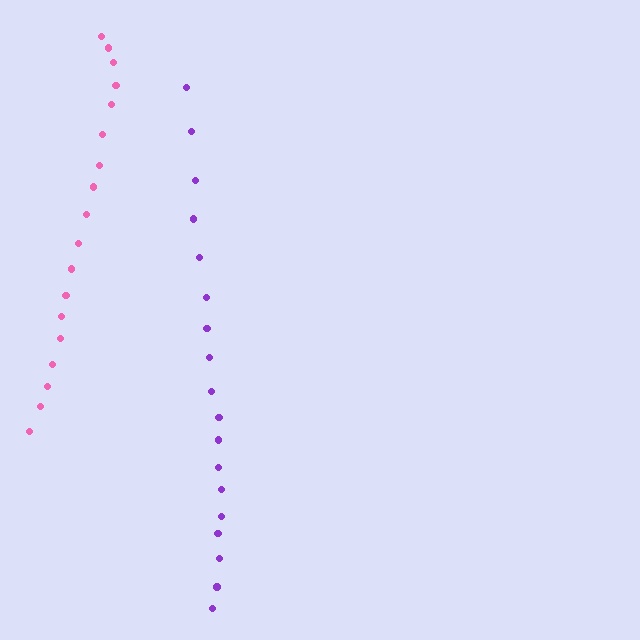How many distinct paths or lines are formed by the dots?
There are 2 distinct paths.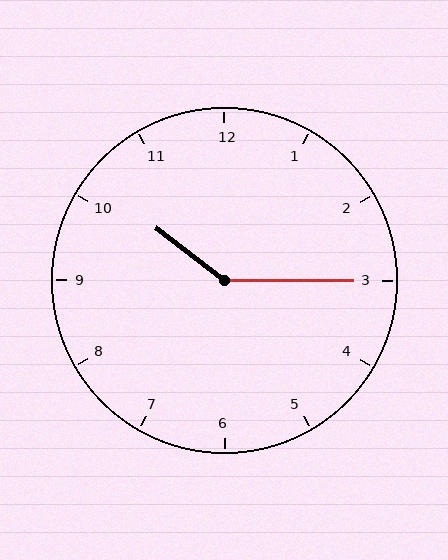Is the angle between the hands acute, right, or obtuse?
It is obtuse.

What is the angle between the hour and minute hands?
Approximately 142 degrees.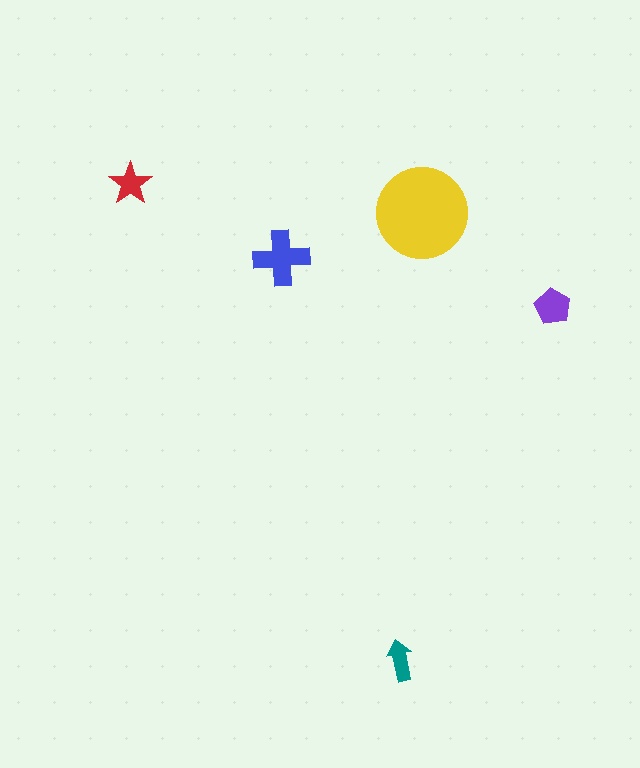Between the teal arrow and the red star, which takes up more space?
The red star.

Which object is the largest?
The yellow circle.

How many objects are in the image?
There are 5 objects in the image.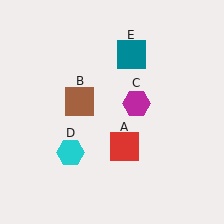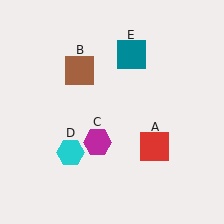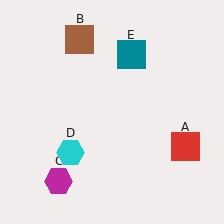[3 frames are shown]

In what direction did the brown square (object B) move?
The brown square (object B) moved up.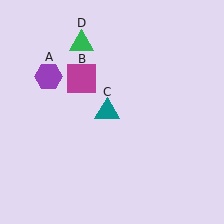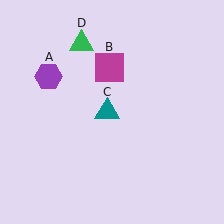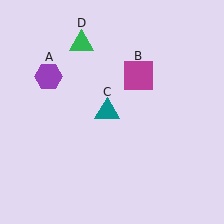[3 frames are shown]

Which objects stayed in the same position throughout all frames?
Purple hexagon (object A) and teal triangle (object C) and green triangle (object D) remained stationary.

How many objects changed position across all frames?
1 object changed position: magenta square (object B).